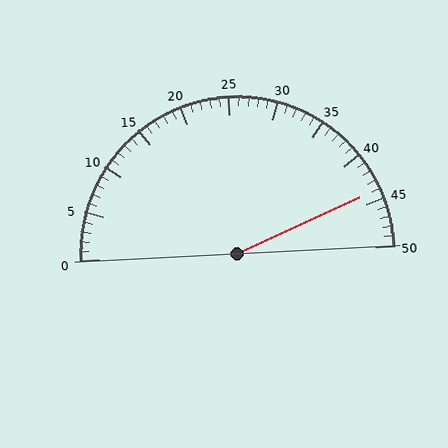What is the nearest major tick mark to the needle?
The nearest major tick mark is 45.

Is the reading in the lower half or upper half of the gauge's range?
The reading is in the upper half of the range (0 to 50).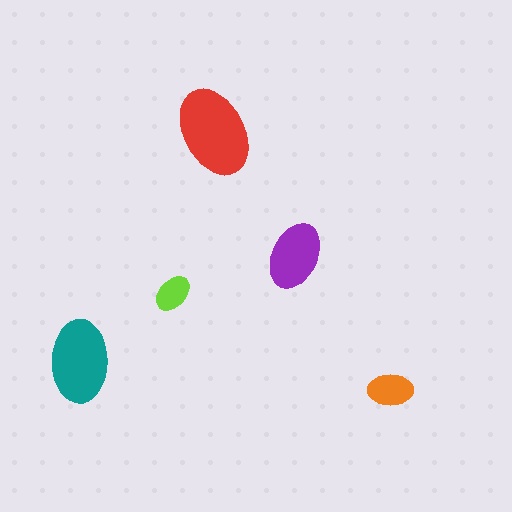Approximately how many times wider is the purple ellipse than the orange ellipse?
About 1.5 times wider.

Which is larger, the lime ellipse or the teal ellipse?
The teal one.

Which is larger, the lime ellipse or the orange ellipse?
The orange one.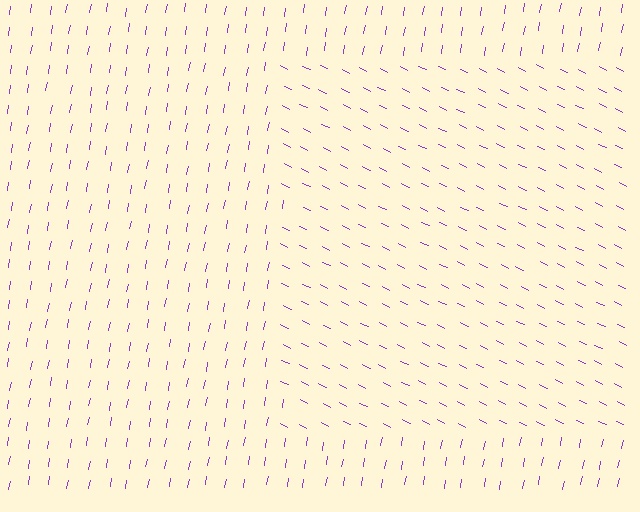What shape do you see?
I see a rectangle.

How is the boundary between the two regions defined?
The boundary is defined purely by a change in line orientation (approximately 73 degrees difference). All lines are the same color and thickness.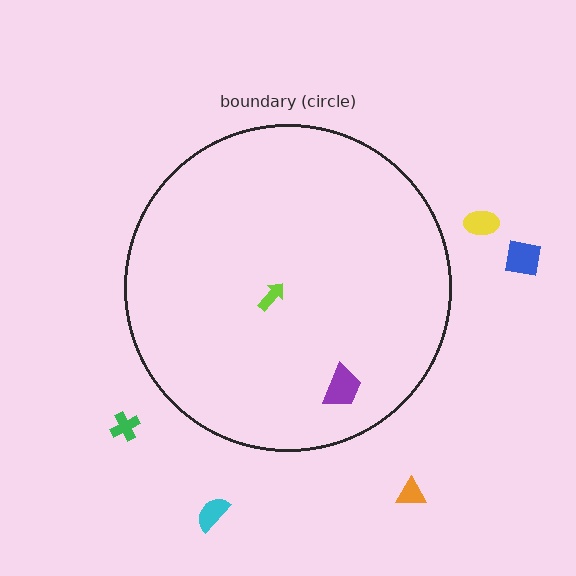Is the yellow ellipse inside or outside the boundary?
Outside.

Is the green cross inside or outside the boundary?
Outside.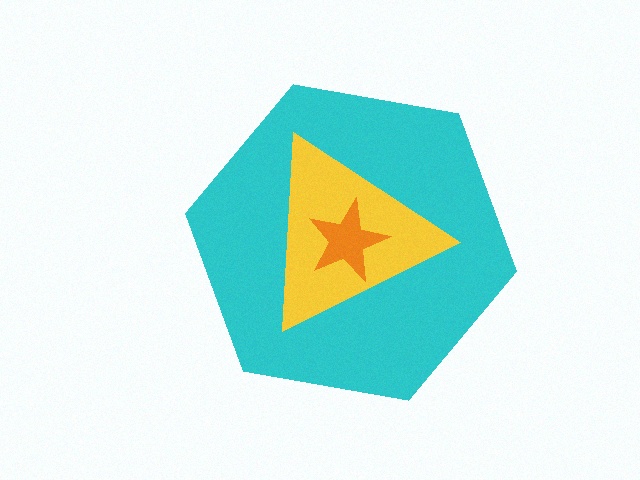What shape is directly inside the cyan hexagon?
The yellow triangle.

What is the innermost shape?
The orange star.